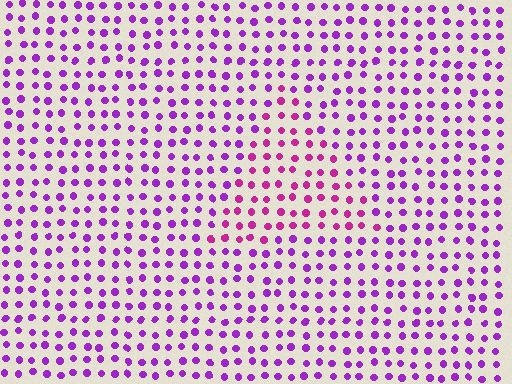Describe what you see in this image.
The image is filled with small purple elements in a uniform arrangement. A triangle-shaped region is visible where the elements are tinted to a slightly different hue, forming a subtle color boundary.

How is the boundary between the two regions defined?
The boundary is defined purely by a slight shift in hue (about 32 degrees). Spacing, size, and orientation are identical on both sides.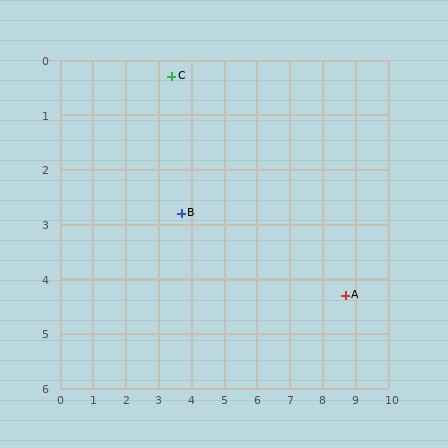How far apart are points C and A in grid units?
Points C and A are about 6.6 grid units apart.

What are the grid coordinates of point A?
Point A is at approximately (8.7, 4.3).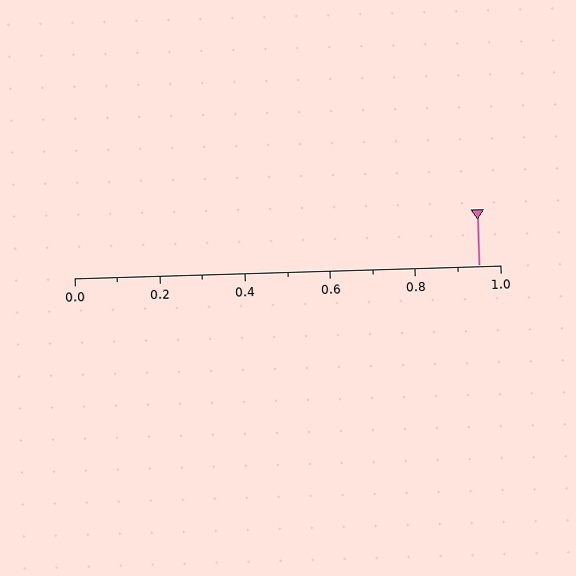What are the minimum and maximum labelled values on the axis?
The axis runs from 0.0 to 1.0.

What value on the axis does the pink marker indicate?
The marker indicates approximately 0.95.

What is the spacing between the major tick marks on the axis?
The major ticks are spaced 0.2 apart.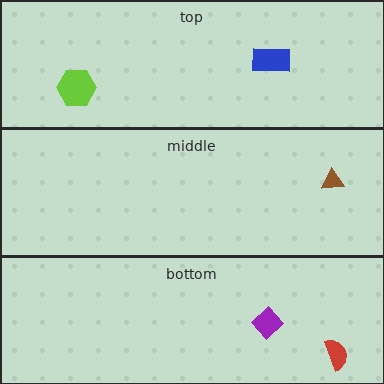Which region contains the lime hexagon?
The top region.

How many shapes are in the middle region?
1.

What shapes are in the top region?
The blue rectangle, the lime hexagon.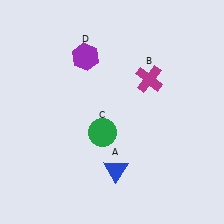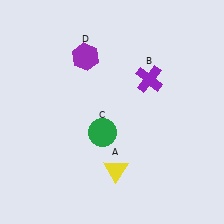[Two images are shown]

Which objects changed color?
A changed from blue to yellow. B changed from magenta to purple.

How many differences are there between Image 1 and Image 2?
There are 2 differences between the two images.